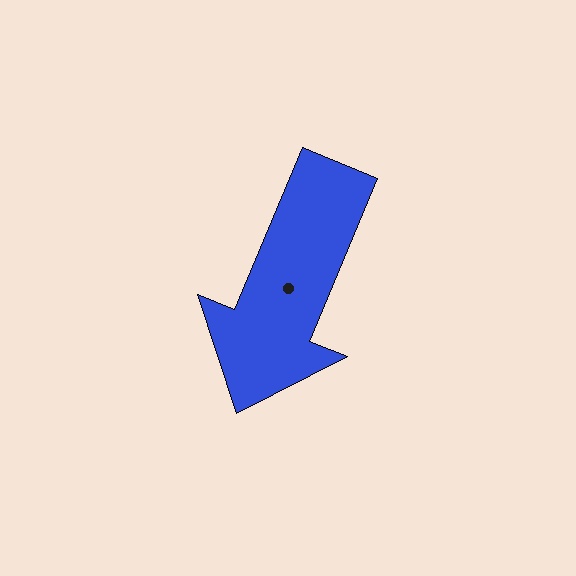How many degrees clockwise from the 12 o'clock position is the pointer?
Approximately 203 degrees.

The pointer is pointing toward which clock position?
Roughly 7 o'clock.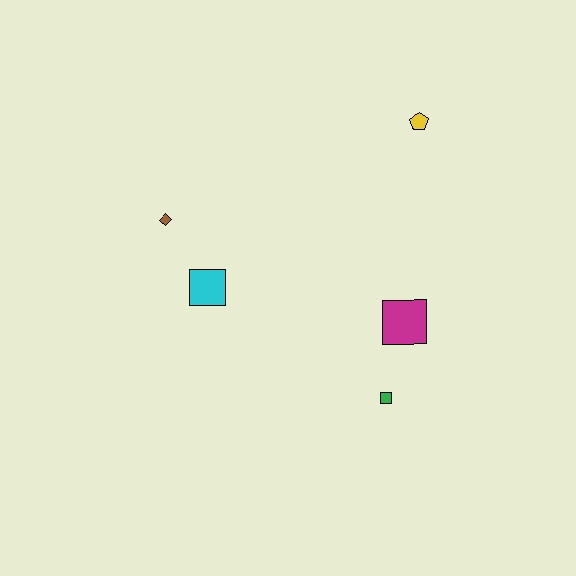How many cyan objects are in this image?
There is 1 cyan object.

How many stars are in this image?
There are no stars.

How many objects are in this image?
There are 5 objects.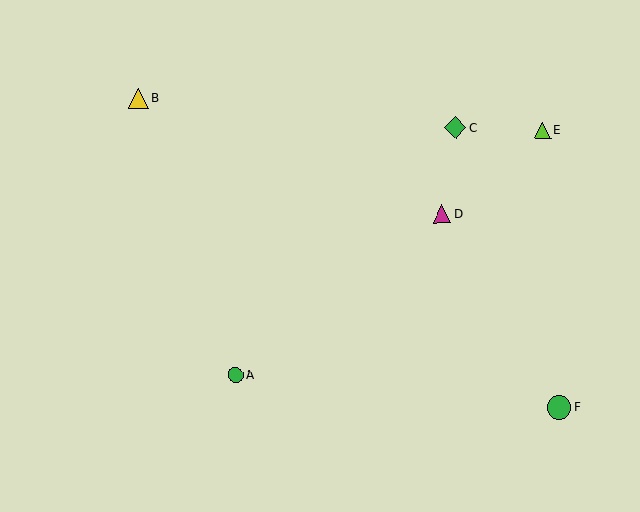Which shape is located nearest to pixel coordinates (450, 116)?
The green diamond (labeled C) at (456, 128) is nearest to that location.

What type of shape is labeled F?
Shape F is a green circle.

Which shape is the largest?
The green circle (labeled F) is the largest.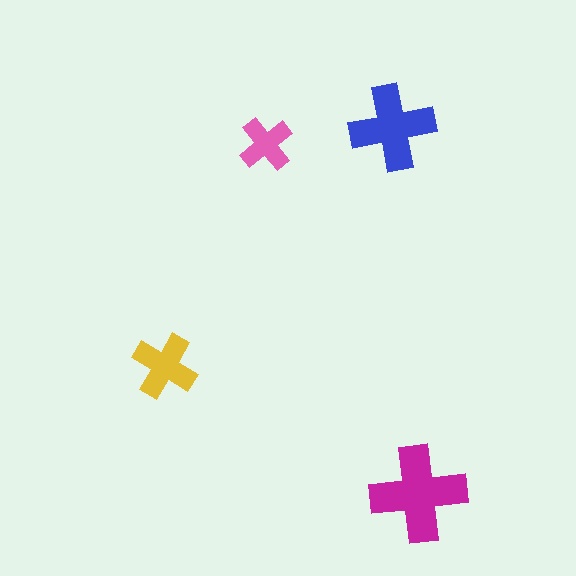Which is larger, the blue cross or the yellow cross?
The blue one.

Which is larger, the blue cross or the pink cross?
The blue one.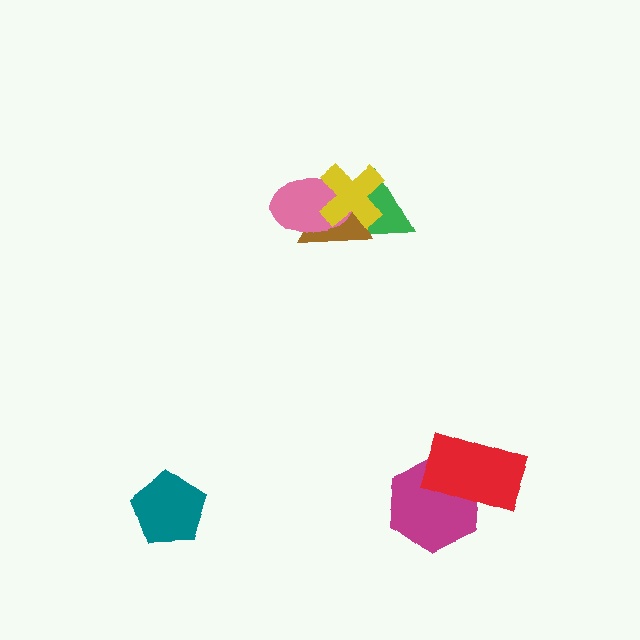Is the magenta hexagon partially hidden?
Yes, it is partially covered by another shape.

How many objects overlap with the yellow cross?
3 objects overlap with the yellow cross.